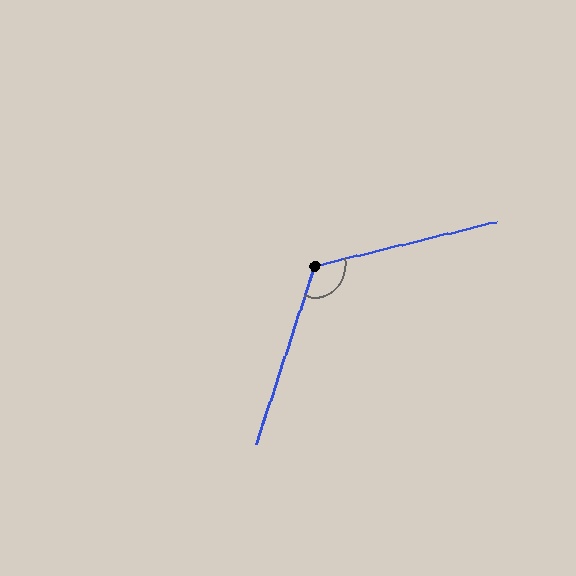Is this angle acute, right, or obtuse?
It is obtuse.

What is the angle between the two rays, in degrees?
Approximately 122 degrees.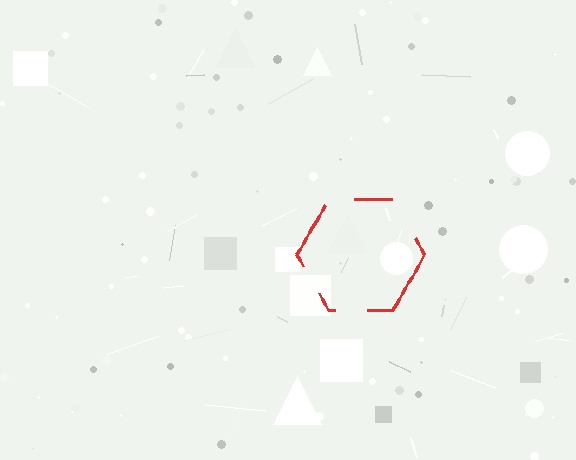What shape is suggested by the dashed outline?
The dashed outline suggests a hexagon.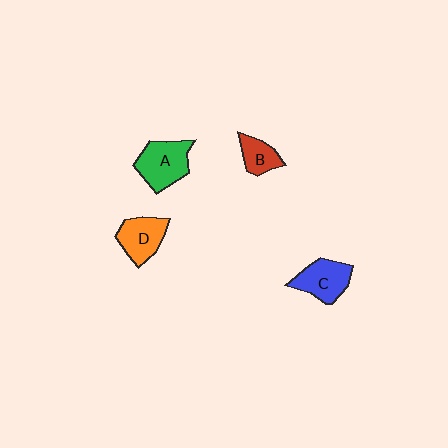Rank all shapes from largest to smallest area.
From largest to smallest: A (green), C (blue), D (orange), B (red).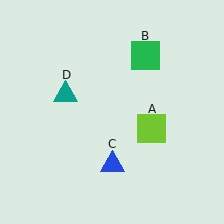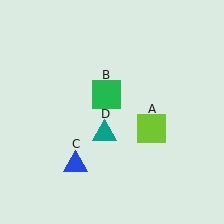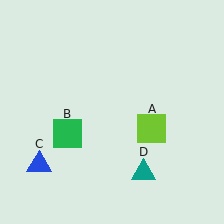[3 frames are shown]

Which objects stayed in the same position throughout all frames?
Lime square (object A) remained stationary.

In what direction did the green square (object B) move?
The green square (object B) moved down and to the left.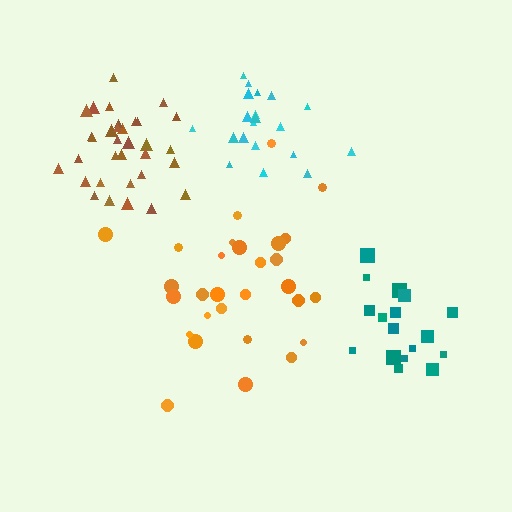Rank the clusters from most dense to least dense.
teal, brown, cyan, orange.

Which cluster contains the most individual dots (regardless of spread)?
Brown (33).